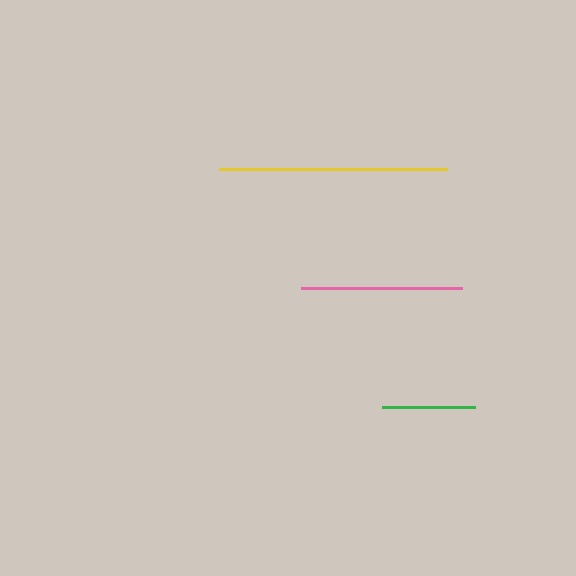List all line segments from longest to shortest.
From longest to shortest: yellow, pink, green.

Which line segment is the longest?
The yellow line is the longest at approximately 227 pixels.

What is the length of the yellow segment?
The yellow segment is approximately 227 pixels long.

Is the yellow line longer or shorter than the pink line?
The yellow line is longer than the pink line.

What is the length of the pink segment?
The pink segment is approximately 161 pixels long.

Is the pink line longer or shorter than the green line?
The pink line is longer than the green line.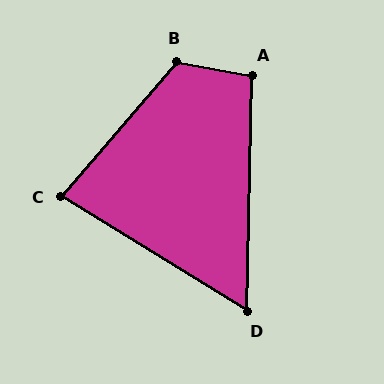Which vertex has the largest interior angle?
B, at approximately 120 degrees.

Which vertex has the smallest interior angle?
D, at approximately 60 degrees.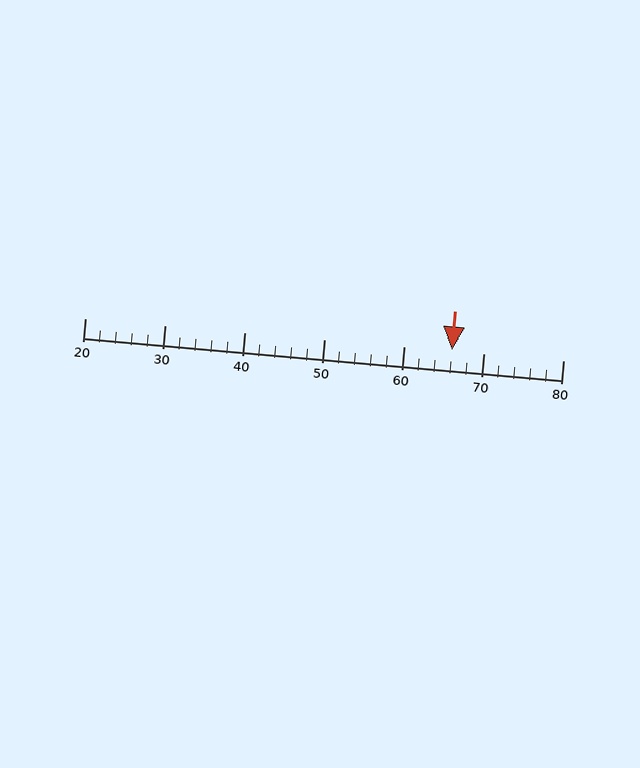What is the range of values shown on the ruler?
The ruler shows values from 20 to 80.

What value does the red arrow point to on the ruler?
The red arrow points to approximately 66.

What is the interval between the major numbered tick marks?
The major tick marks are spaced 10 units apart.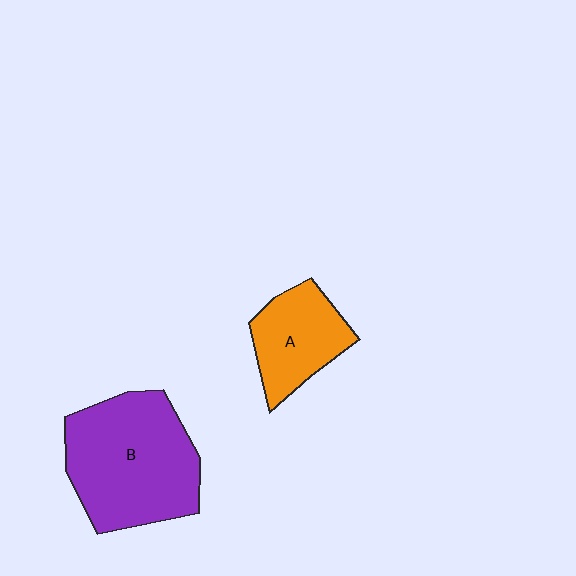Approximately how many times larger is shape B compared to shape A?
Approximately 1.9 times.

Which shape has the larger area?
Shape B (purple).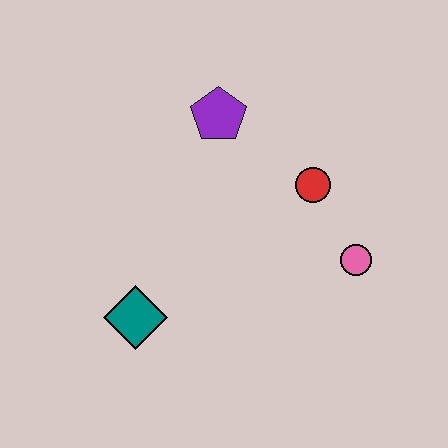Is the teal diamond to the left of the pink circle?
Yes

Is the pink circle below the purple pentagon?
Yes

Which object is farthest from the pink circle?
The teal diamond is farthest from the pink circle.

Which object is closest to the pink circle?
The red circle is closest to the pink circle.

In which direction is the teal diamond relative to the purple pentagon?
The teal diamond is below the purple pentagon.